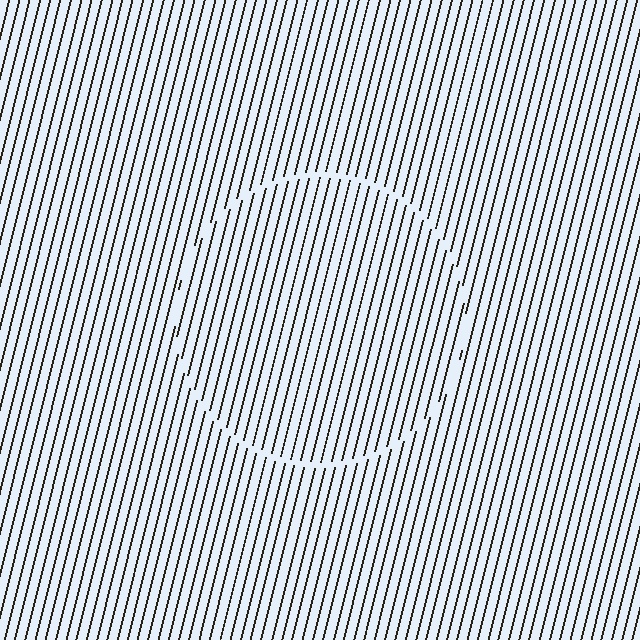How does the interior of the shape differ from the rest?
The interior of the shape contains the same grating, shifted by half a period — the contour is defined by the phase discontinuity where line-ends from the inner and outer gratings abut.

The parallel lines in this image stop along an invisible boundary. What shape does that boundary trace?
An illusory circle. The interior of the shape contains the same grating, shifted by half a period — the contour is defined by the phase discontinuity where line-ends from the inner and outer gratings abut.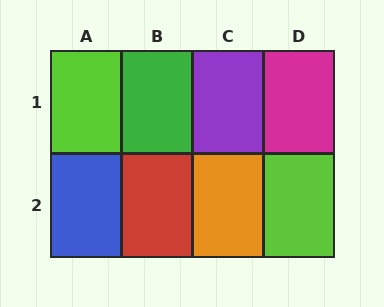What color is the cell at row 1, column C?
Purple.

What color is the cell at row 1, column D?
Magenta.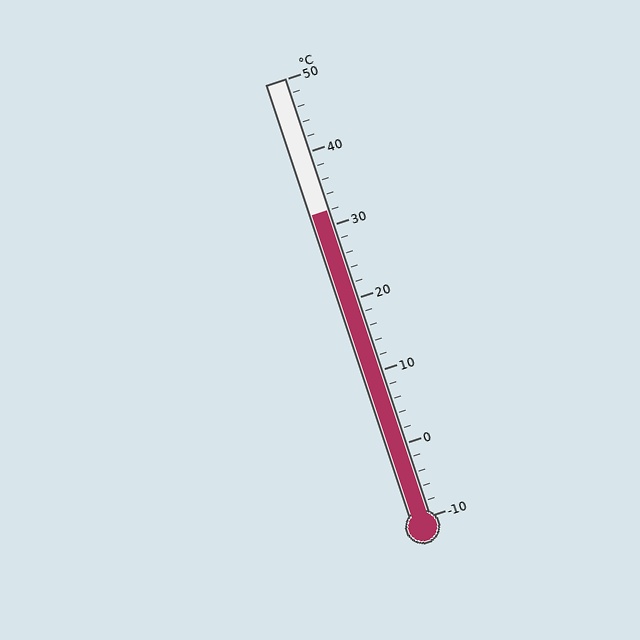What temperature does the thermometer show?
The thermometer shows approximately 32°C.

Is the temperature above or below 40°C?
The temperature is below 40°C.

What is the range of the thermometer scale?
The thermometer scale ranges from -10°C to 50°C.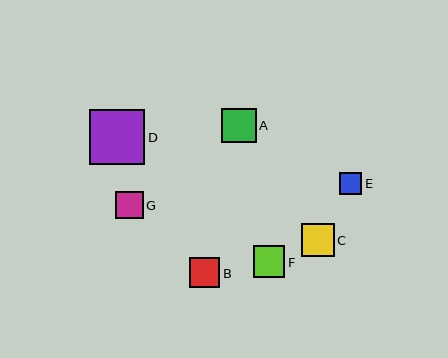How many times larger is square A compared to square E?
Square A is approximately 1.6 times the size of square E.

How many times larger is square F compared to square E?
Square F is approximately 1.5 times the size of square E.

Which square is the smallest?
Square E is the smallest with a size of approximately 22 pixels.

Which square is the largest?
Square D is the largest with a size of approximately 55 pixels.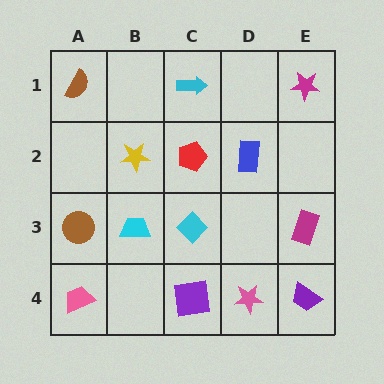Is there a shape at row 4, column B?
No, that cell is empty.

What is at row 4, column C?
A purple square.